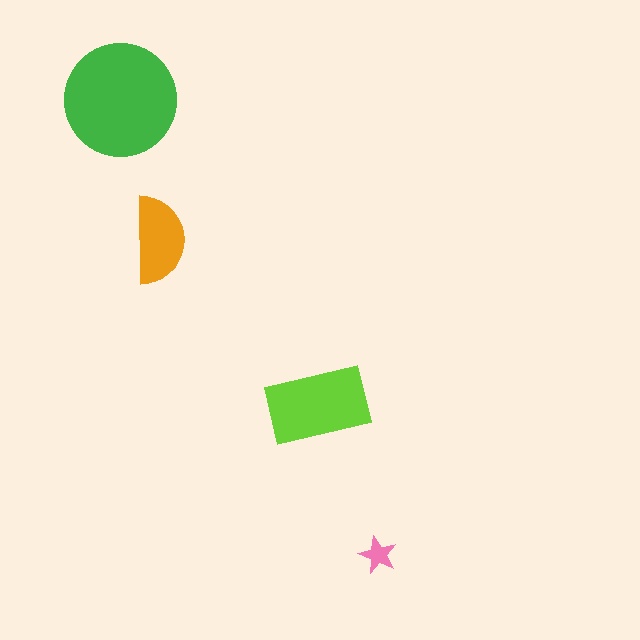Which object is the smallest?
The pink star.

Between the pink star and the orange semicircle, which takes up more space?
The orange semicircle.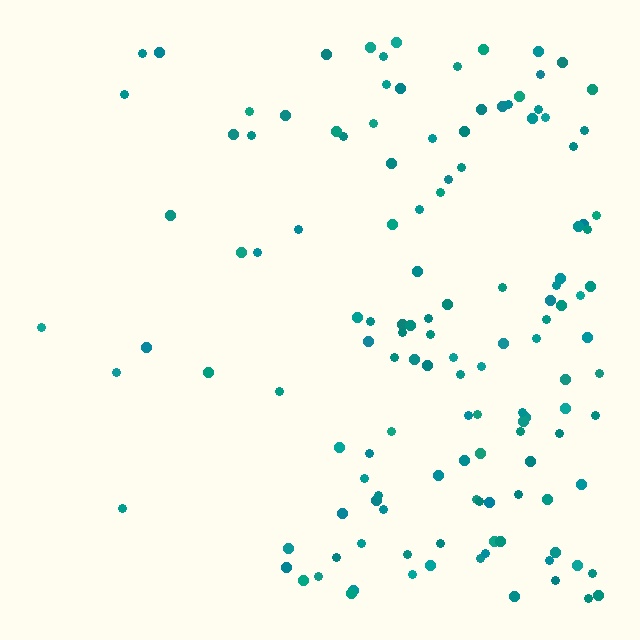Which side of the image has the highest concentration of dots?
The right.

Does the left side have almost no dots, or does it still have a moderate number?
Still a moderate number, just noticeably fewer than the right.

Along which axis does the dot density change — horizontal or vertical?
Horizontal.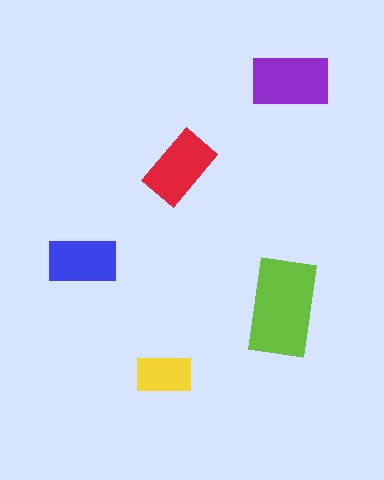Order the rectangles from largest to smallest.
the lime one, the purple one, the red one, the blue one, the yellow one.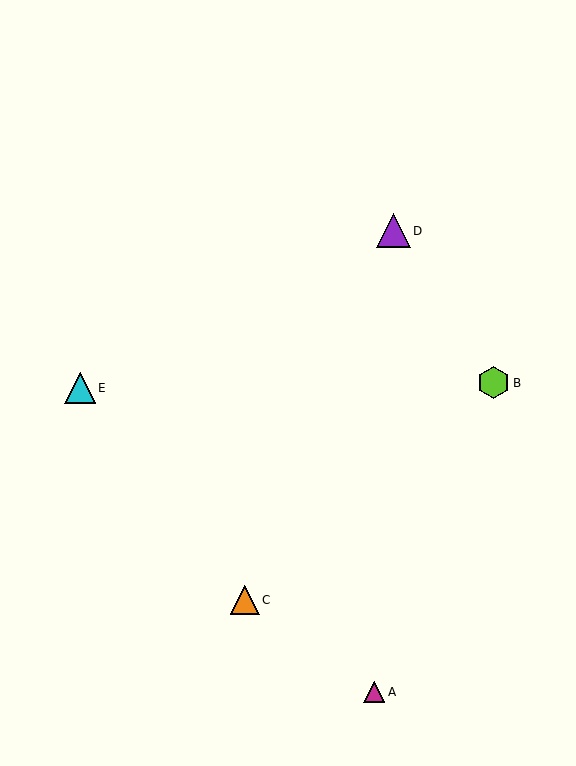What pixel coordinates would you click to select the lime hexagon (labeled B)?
Click at (494, 383) to select the lime hexagon B.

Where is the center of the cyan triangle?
The center of the cyan triangle is at (80, 388).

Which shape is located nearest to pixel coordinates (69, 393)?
The cyan triangle (labeled E) at (80, 388) is nearest to that location.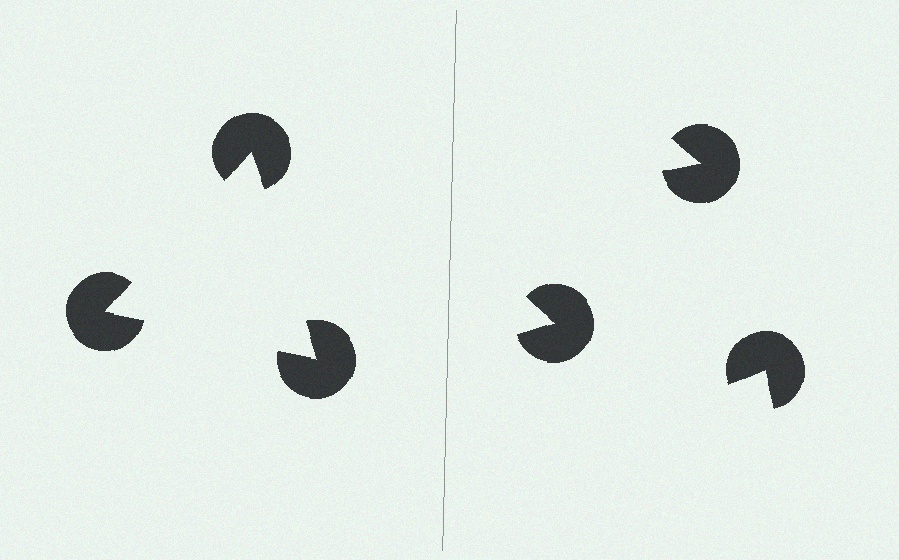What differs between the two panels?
The pac-man discs are positioned identically on both sides; only the wedge orientations differ. On the left they align to a triangle; on the right they are misaligned.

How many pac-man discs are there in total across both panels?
6 — 3 on each side.